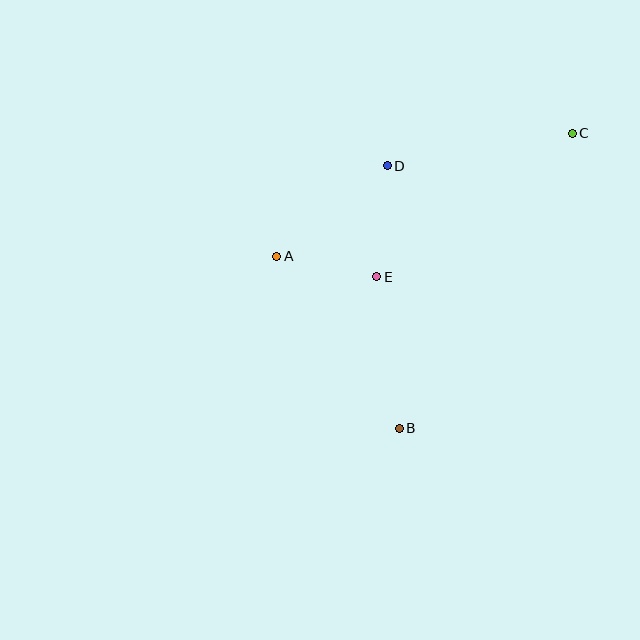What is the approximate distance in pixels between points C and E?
The distance between C and E is approximately 242 pixels.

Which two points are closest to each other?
Points A and E are closest to each other.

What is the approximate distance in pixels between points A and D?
The distance between A and D is approximately 143 pixels.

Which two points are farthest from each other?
Points B and C are farthest from each other.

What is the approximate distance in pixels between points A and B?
The distance between A and B is approximately 211 pixels.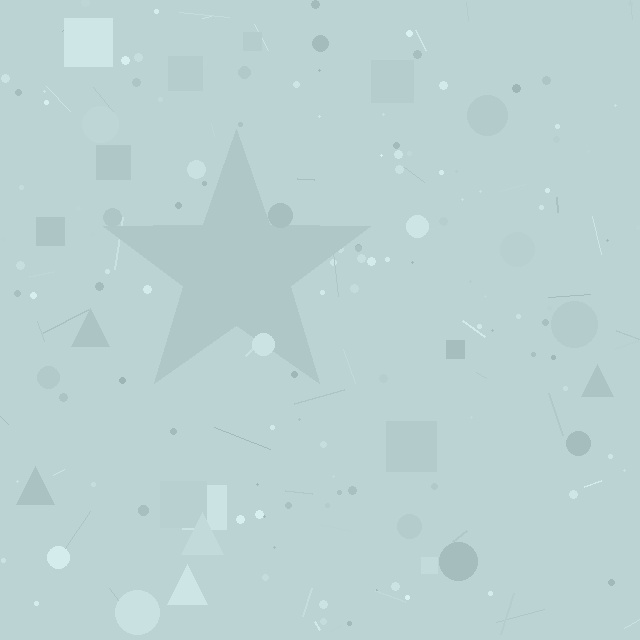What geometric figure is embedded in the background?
A star is embedded in the background.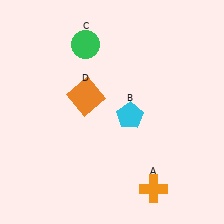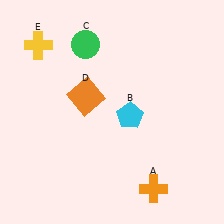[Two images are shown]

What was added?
A yellow cross (E) was added in Image 2.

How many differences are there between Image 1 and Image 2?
There is 1 difference between the two images.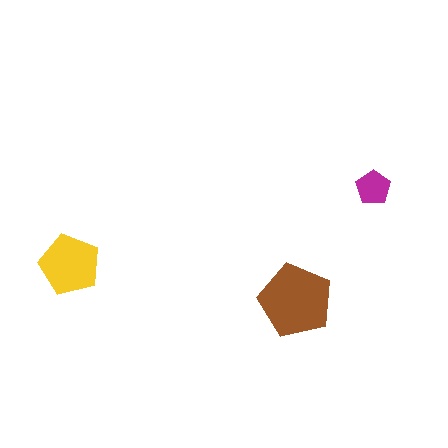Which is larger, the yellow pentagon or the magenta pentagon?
The yellow one.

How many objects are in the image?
There are 3 objects in the image.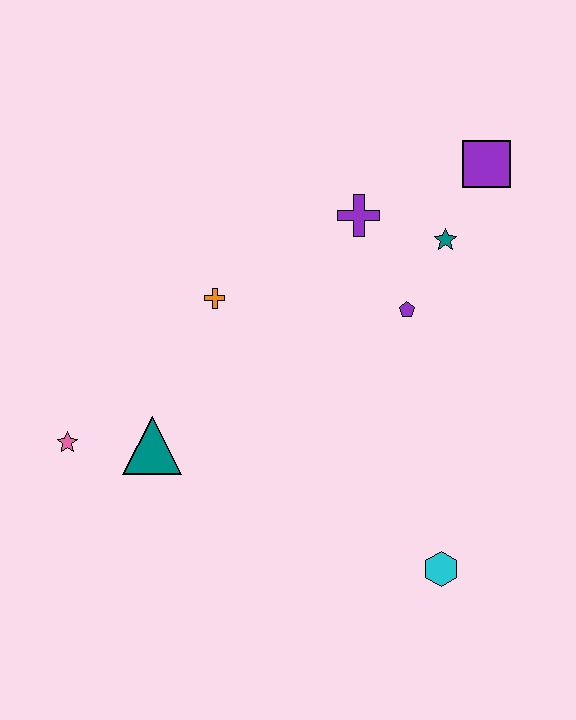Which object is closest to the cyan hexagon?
The purple pentagon is closest to the cyan hexagon.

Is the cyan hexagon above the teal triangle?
No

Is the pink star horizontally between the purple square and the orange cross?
No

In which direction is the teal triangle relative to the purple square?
The teal triangle is to the left of the purple square.